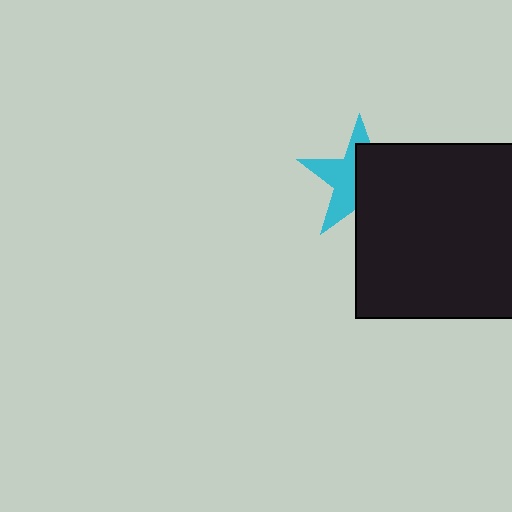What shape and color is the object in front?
The object in front is a black square.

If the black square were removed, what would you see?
You would see the complete cyan star.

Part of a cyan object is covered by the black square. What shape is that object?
It is a star.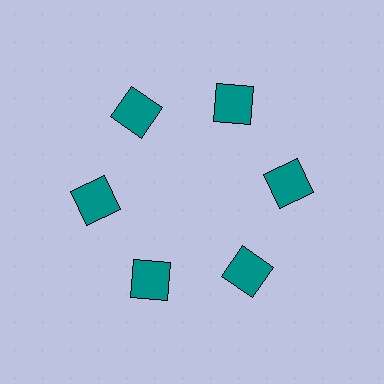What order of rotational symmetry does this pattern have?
This pattern has 6-fold rotational symmetry.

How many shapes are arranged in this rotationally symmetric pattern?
There are 6 shapes, arranged in 6 groups of 1.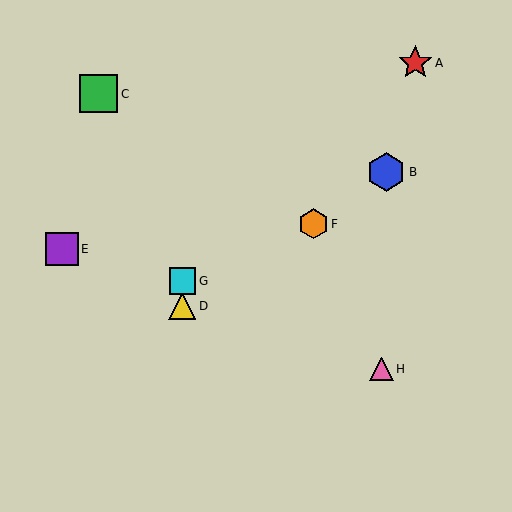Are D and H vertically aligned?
No, D is at x≈182 and H is at x≈381.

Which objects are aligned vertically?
Objects D, G are aligned vertically.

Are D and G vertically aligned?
Yes, both are at x≈182.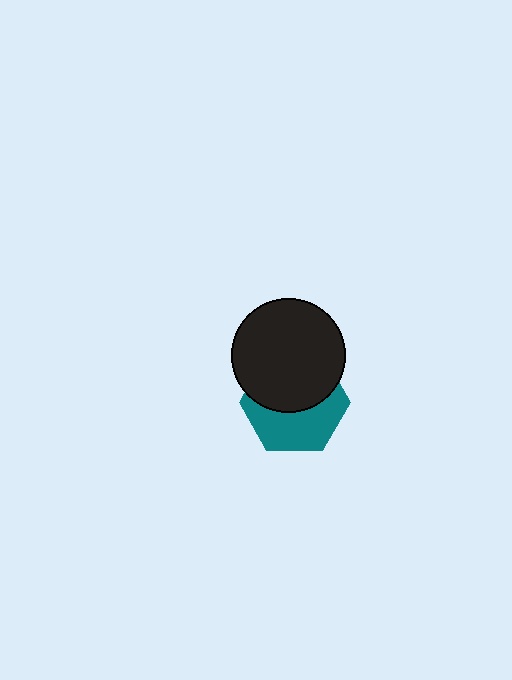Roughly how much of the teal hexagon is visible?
About half of it is visible (roughly 48%).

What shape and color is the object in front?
The object in front is a black circle.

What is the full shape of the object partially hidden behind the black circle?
The partially hidden object is a teal hexagon.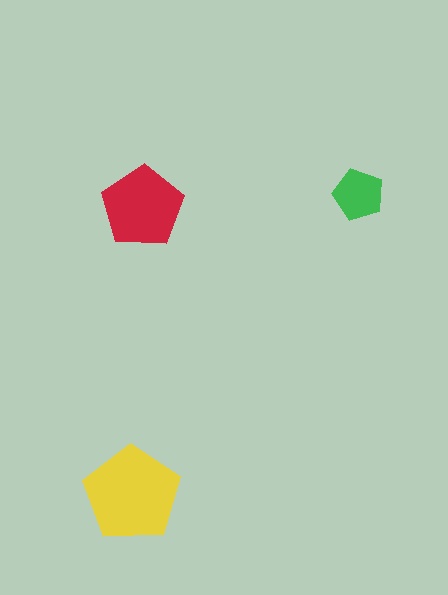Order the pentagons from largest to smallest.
the yellow one, the red one, the green one.